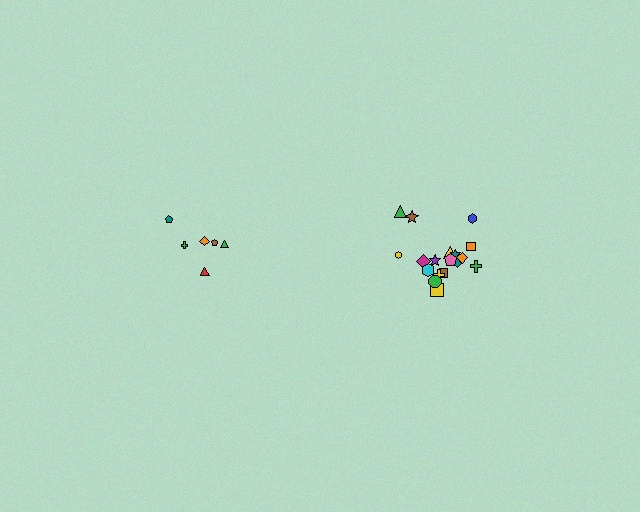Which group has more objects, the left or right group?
The right group.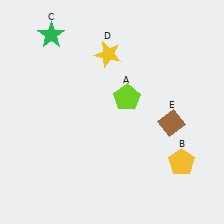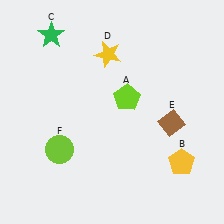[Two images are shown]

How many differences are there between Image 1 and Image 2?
There is 1 difference between the two images.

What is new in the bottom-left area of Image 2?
A lime circle (F) was added in the bottom-left area of Image 2.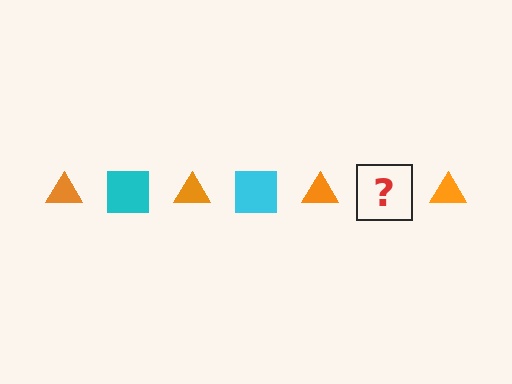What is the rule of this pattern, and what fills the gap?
The rule is that the pattern alternates between orange triangle and cyan square. The gap should be filled with a cyan square.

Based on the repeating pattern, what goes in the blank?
The blank should be a cyan square.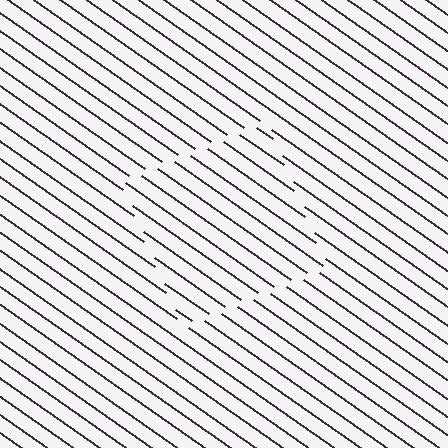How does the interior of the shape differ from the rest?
The interior of the shape contains the same grating, shifted by half a period — the contour is defined by the phase discontinuity where line-ends from the inner and outer gratings abut.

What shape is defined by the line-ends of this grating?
An illusory square. The interior of the shape contains the same grating, shifted by half a period — the contour is defined by the phase discontinuity where line-ends from the inner and outer gratings abut.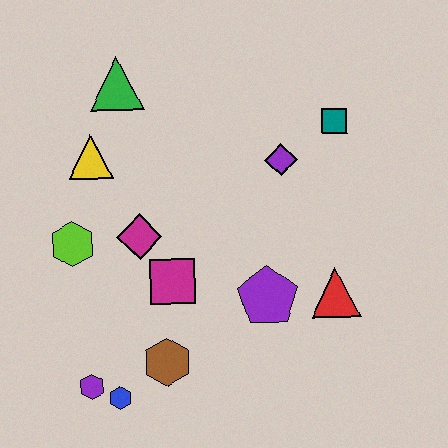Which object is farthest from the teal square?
The purple hexagon is farthest from the teal square.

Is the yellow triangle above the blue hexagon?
Yes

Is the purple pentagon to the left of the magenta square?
No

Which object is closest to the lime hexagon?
The magenta diamond is closest to the lime hexagon.